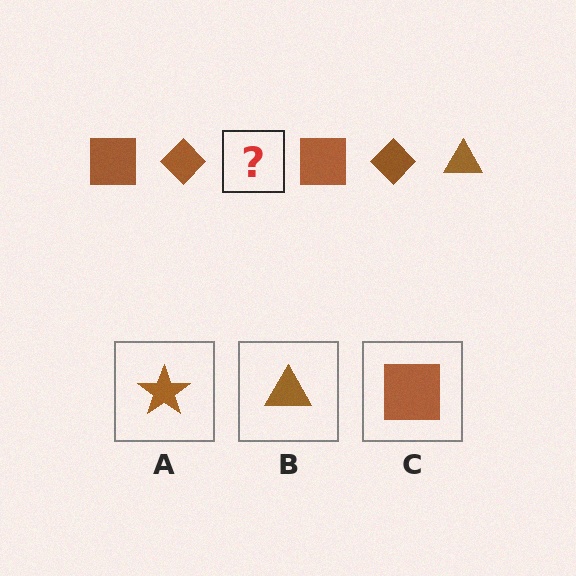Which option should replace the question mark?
Option B.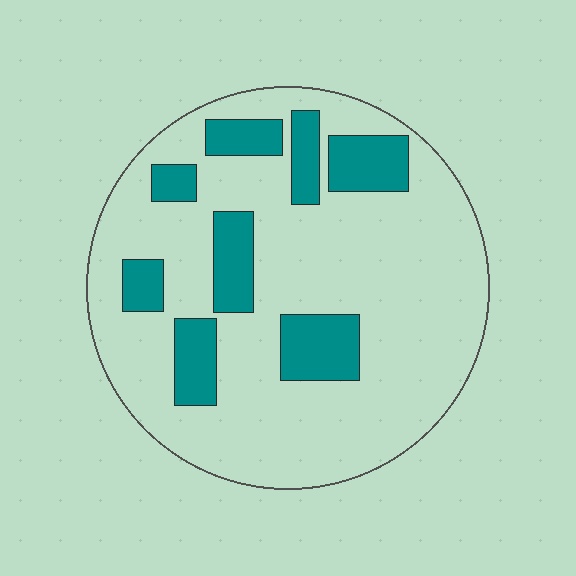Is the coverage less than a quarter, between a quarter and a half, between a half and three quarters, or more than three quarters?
Less than a quarter.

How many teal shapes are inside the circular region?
8.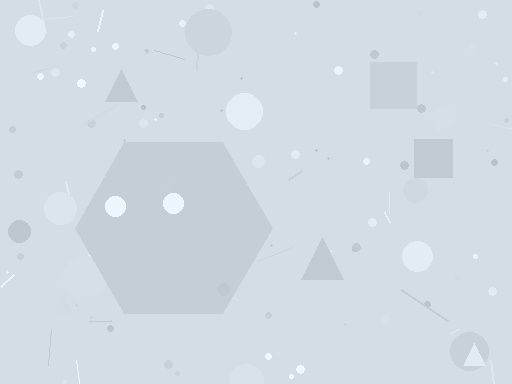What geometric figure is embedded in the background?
A hexagon is embedded in the background.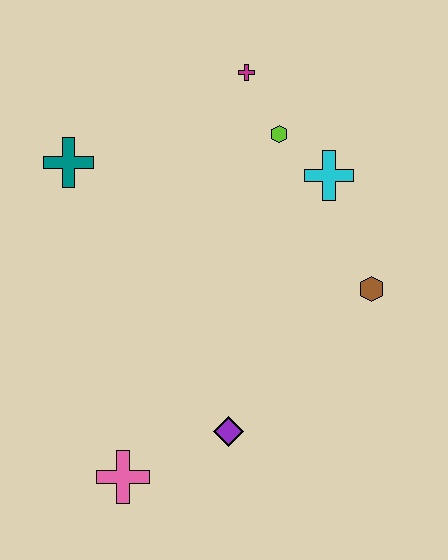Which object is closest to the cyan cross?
The lime hexagon is closest to the cyan cross.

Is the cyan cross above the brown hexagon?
Yes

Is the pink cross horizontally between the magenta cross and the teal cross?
Yes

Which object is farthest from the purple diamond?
The magenta cross is farthest from the purple diamond.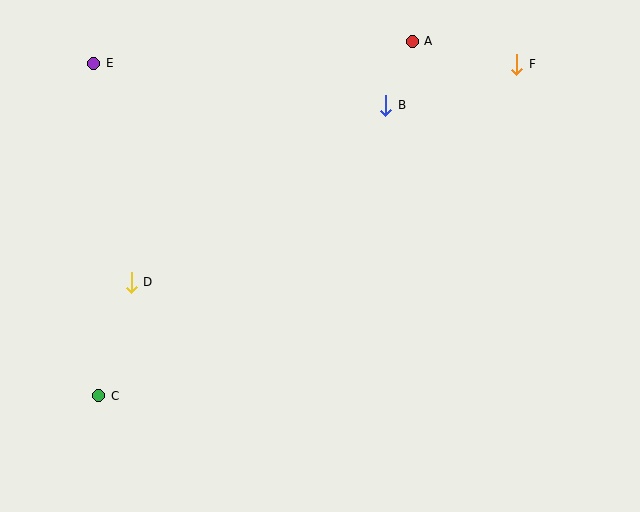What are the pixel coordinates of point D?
Point D is at (131, 282).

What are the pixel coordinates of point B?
Point B is at (386, 105).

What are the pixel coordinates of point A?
Point A is at (412, 41).